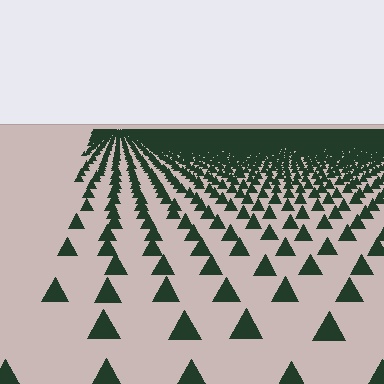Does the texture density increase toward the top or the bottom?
Density increases toward the top.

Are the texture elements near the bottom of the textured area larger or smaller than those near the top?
Larger. Near the bottom, elements are closer to the viewer and appear at a bigger on-screen size.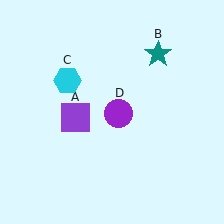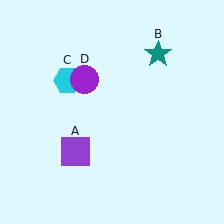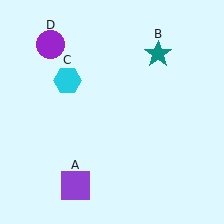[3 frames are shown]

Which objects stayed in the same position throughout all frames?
Teal star (object B) and cyan hexagon (object C) remained stationary.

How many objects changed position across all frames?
2 objects changed position: purple square (object A), purple circle (object D).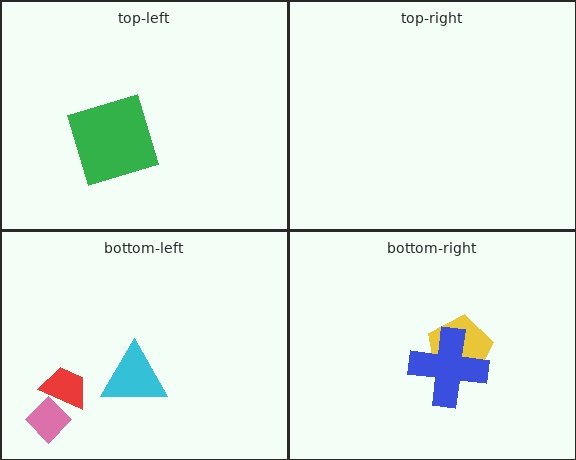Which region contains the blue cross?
The bottom-right region.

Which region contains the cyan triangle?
The bottom-left region.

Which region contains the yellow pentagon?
The bottom-right region.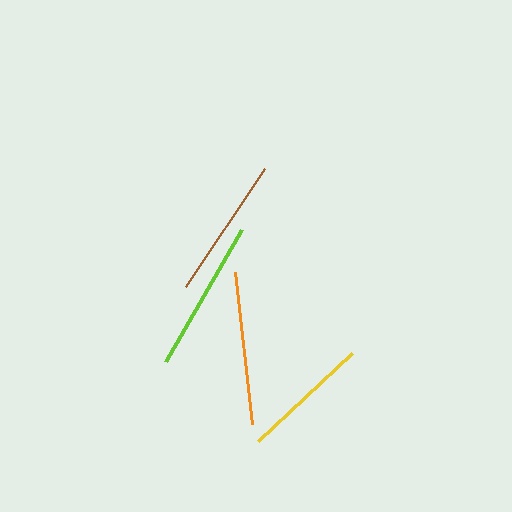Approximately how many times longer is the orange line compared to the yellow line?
The orange line is approximately 1.2 times the length of the yellow line.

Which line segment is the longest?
The orange line is the longest at approximately 152 pixels.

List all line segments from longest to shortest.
From longest to shortest: orange, lime, brown, yellow.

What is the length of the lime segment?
The lime segment is approximately 151 pixels long.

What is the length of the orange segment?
The orange segment is approximately 152 pixels long.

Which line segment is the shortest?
The yellow line is the shortest at approximately 128 pixels.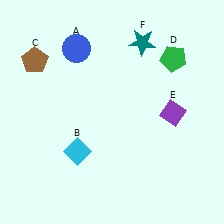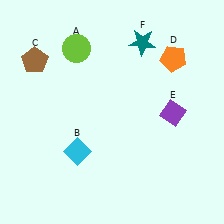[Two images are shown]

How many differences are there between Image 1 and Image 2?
There are 2 differences between the two images.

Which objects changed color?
A changed from blue to lime. D changed from green to orange.